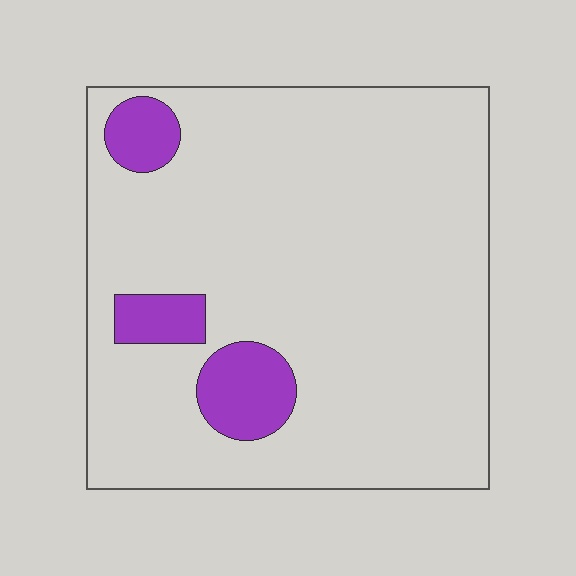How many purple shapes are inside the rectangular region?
3.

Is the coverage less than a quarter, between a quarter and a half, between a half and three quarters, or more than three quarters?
Less than a quarter.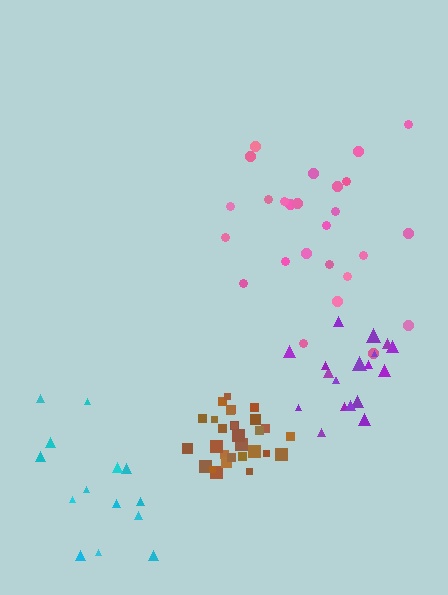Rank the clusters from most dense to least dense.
brown, purple, pink, cyan.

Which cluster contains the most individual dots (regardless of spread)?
Brown (29).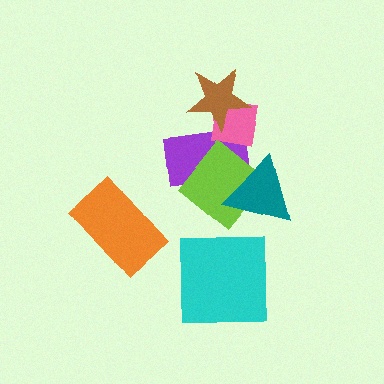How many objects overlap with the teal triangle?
2 objects overlap with the teal triangle.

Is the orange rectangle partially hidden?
No, no other shape covers it.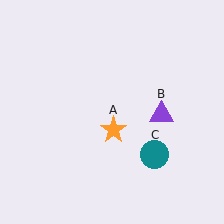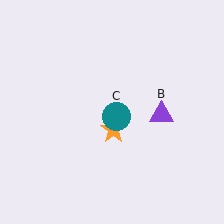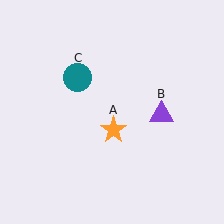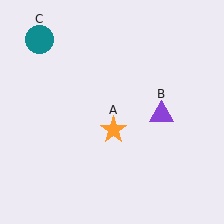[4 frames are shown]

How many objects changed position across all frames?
1 object changed position: teal circle (object C).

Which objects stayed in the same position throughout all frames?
Orange star (object A) and purple triangle (object B) remained stationary.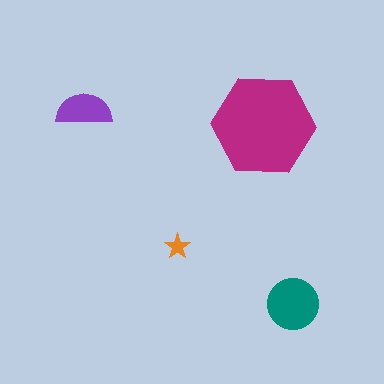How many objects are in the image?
There are 4 objects in the image.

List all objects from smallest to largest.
The orange star, the purple semicircle, the teal circle, the magenta hexagon.